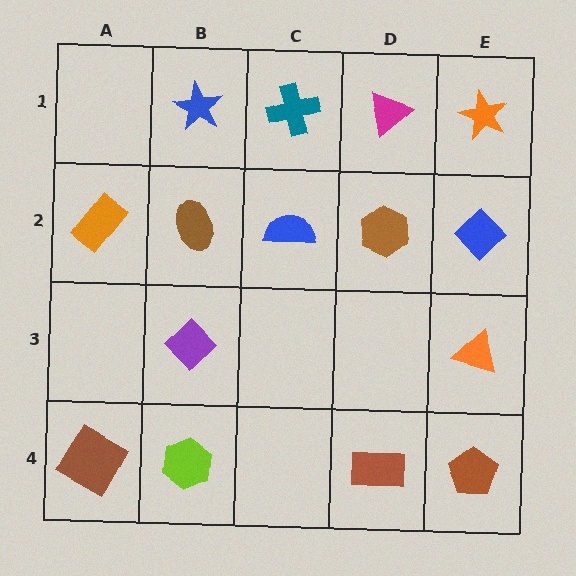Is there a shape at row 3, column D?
No, that cell is empty.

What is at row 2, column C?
A blue semicircle.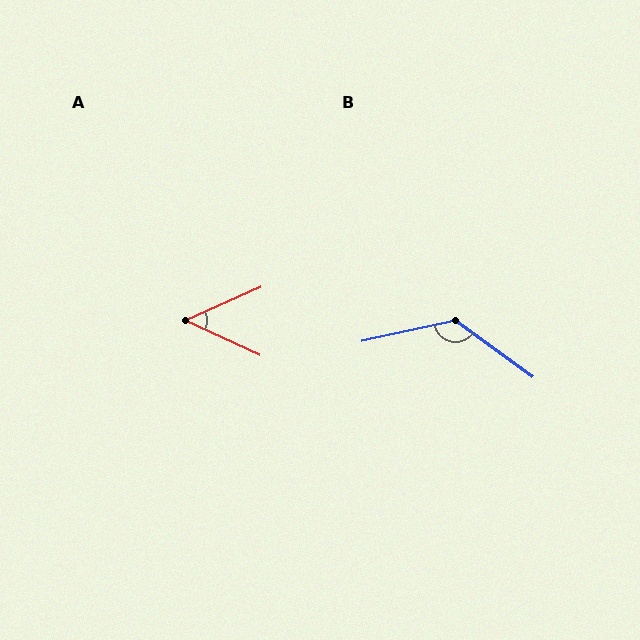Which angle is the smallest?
A, at approximately 49 degrees.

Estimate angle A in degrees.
Approximately 49 degrees.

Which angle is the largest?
B, at approximately 132 degrees.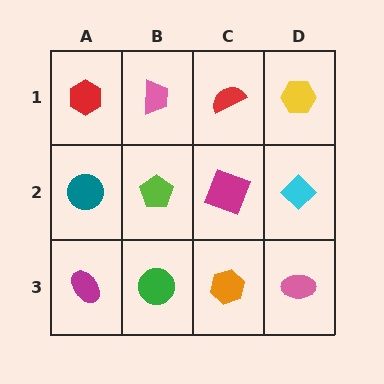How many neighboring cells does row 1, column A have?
2.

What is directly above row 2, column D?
A yellow hexagon.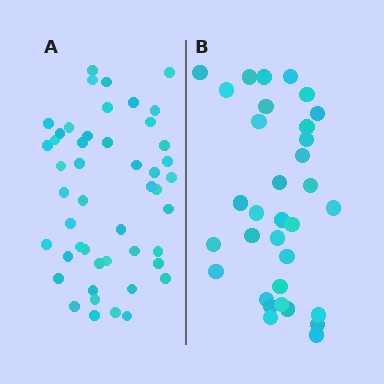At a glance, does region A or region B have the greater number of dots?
Region A (the left region) has more dots.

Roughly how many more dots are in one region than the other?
Region A has approximately 15 more dots than region B.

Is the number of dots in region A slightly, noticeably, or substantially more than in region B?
Region A has substantially more. The ratio is roughly 1.5 to 1.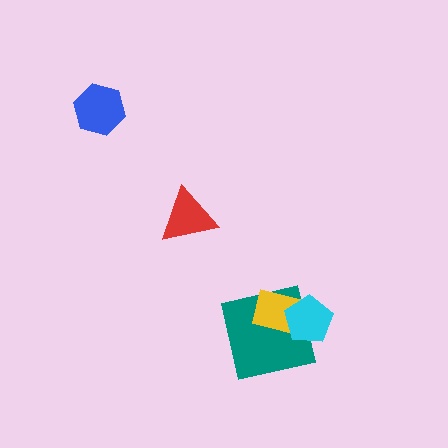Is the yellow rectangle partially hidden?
Yes, it is partially covered by another shape.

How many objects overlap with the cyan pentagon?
2 objects overlap with the cyan pentagon.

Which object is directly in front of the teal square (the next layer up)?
The yellow rectangle is directly in front of the teal square.